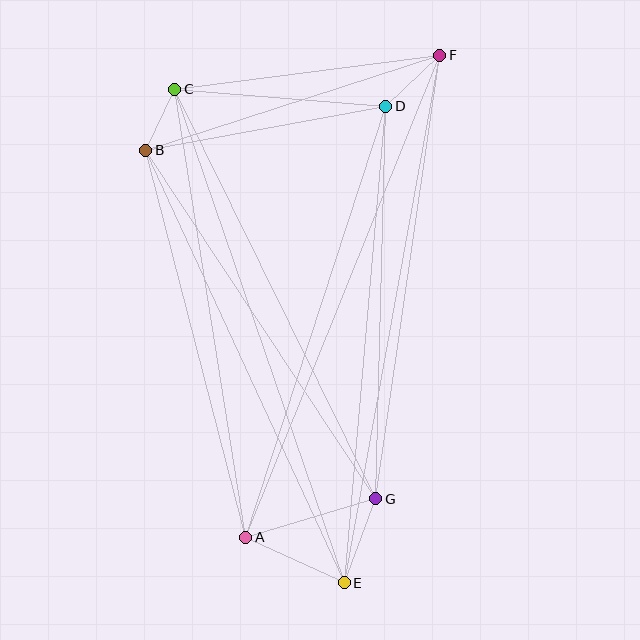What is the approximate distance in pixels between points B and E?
The distance between B and E is approximately 476 pixels.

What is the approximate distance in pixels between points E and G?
The distance between E and G is approximately 90 pixels.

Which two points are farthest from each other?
Points E and F are farthest from each other.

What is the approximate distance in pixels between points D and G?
The distance between D and G is approximately 393 pixels.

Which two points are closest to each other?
Points B and C are closest to each other.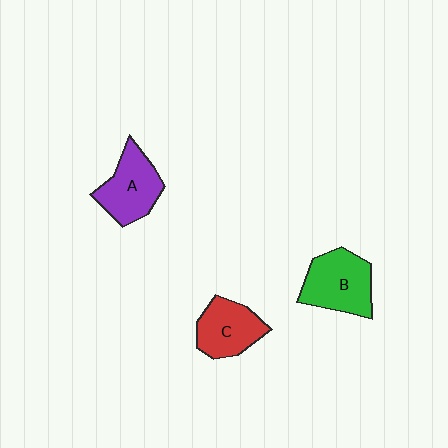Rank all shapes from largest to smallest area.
From largest to smallest: B (green), A (purple), C (red).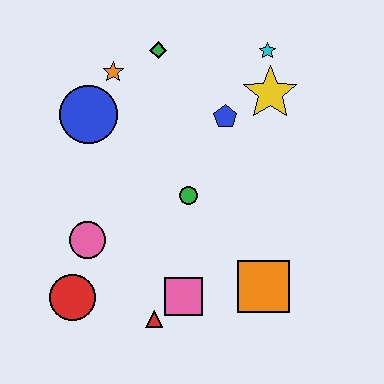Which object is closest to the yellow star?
The cyan star is closest to the yellow star.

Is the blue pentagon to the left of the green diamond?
No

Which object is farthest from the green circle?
The cyan star is farthest from the green circle.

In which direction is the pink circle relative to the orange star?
The pink circle is below the orange star.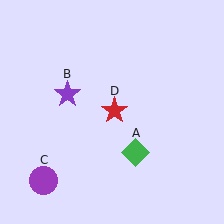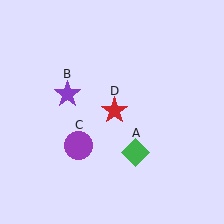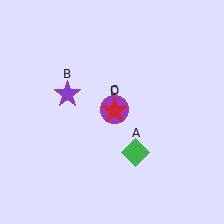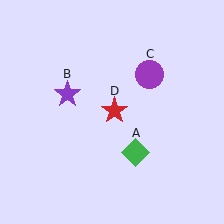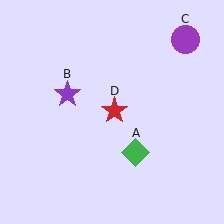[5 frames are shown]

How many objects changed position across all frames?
1 object changed position: purple circle (object C).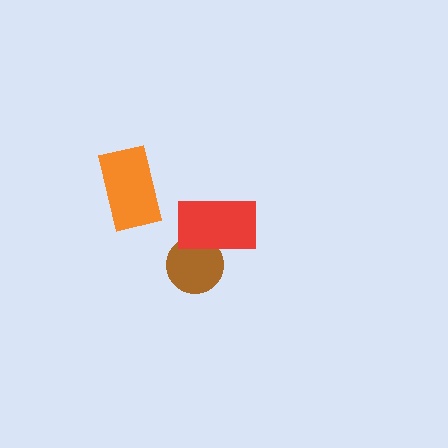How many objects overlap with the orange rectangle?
0 objects overlap with the orange rectangle.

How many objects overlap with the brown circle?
1 object overlaps with the brown circle.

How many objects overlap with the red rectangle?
1 object overlaps with the red rectangle.